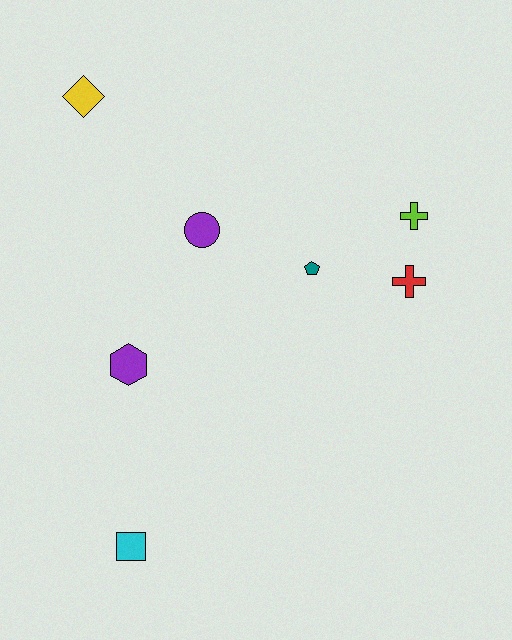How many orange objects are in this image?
There are no orange objects.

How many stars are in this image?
There are no stars.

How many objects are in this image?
There are 7 objects.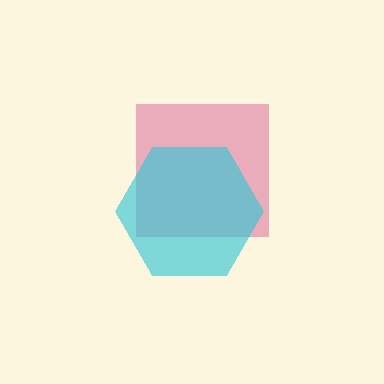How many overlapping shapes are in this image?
There are 2 overlapping shapes in the image.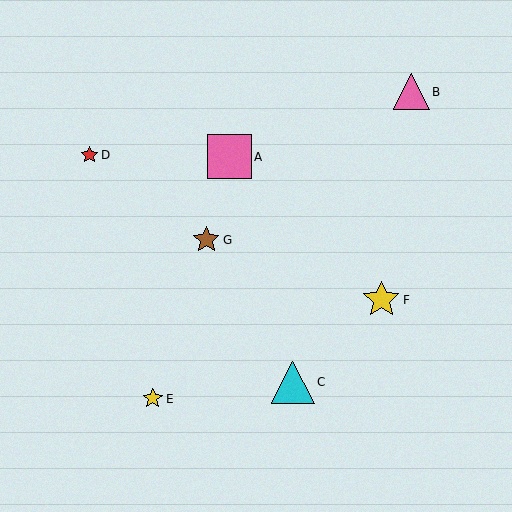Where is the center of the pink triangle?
The center of the pink triangle is at (411, 92).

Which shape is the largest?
The pink square (labeled A) is the largest.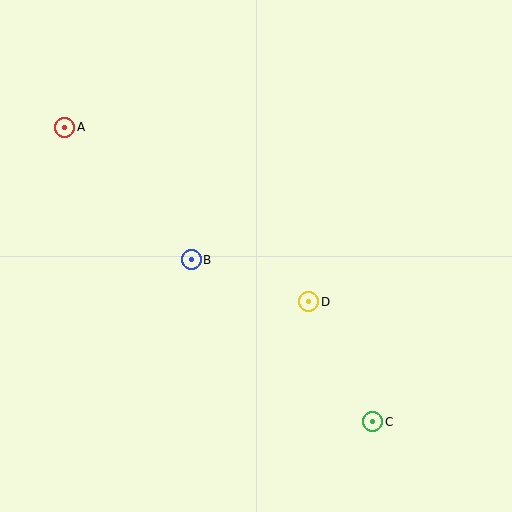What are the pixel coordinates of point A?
Point A is at (65, 127).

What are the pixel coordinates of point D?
Point D is at (309, 302).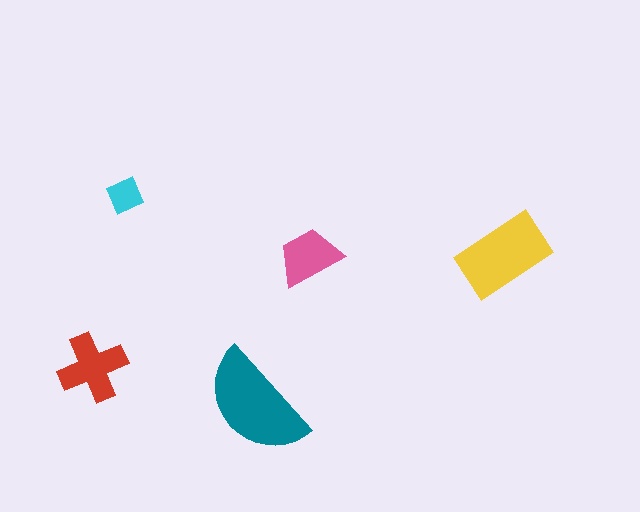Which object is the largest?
The teal semicircle.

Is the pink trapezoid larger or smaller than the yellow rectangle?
Smaller.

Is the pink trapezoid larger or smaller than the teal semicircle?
Smaller.